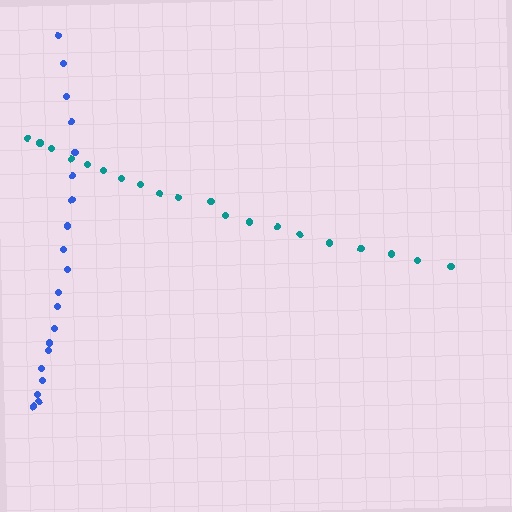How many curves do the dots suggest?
There are 2 distinct paths.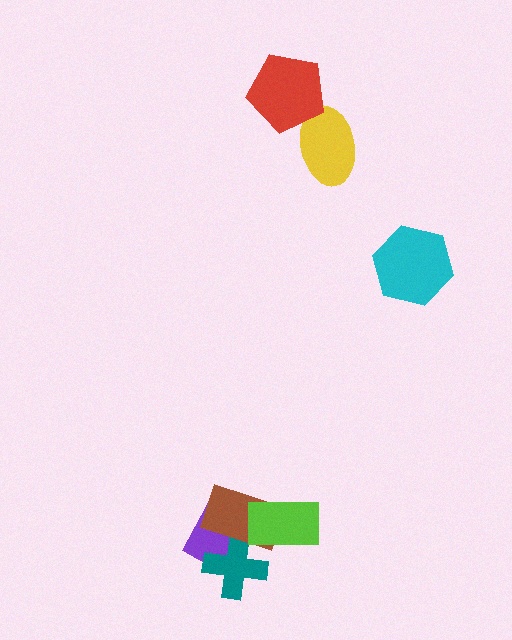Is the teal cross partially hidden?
Yes, it is partially covered by another shape.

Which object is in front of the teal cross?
The brown rectangle is in front of the teal cross.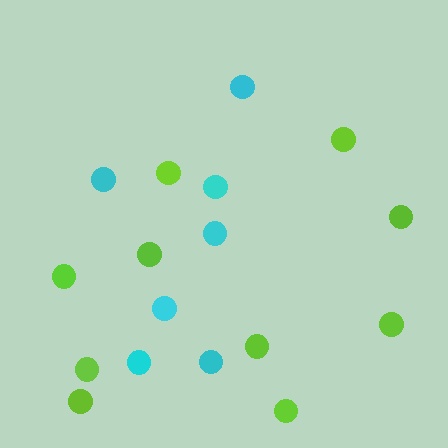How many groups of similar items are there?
There are 2 groups: one group of cyan circles (7) and one group of lime circles (10).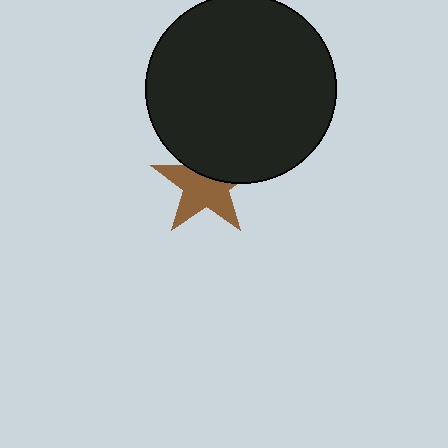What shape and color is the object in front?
The object in front is a black circle.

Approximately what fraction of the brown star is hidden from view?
Roughly 36% of the brown star is hidden behind the black circle.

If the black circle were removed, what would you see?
You would see the complete brown star.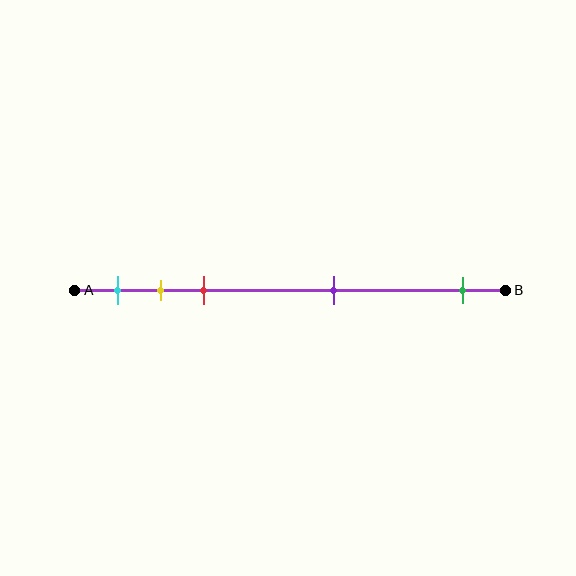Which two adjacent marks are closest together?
The yellow and red marks are the closest adjacent pair.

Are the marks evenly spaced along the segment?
No, the marks are not evenly spaced.